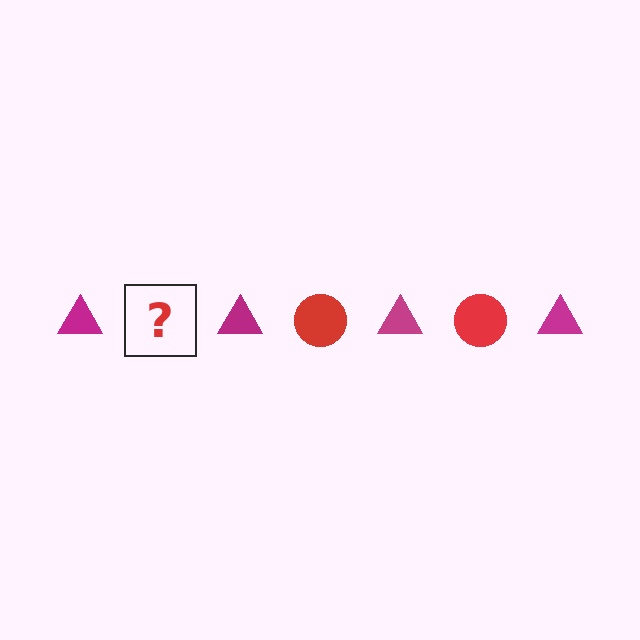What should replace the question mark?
The question mark should be replaced with a red circle.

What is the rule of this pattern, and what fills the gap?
The rule is that the pattern alternates between magenta triangle and red circle. The gap should be filled with a red circle.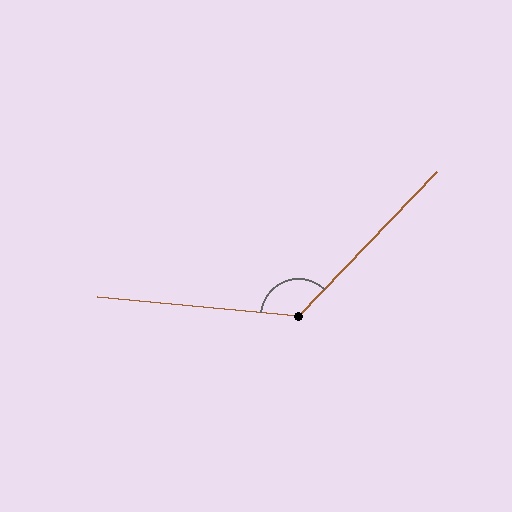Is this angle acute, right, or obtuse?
It is obtuse.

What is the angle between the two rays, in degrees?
Approximately 128 degrees.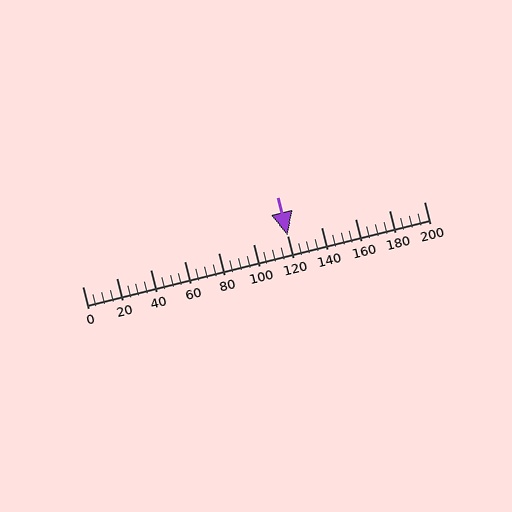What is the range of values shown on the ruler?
The ruler shows values from 0 to 200.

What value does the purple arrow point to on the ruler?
The purple arrow points to approximately 120.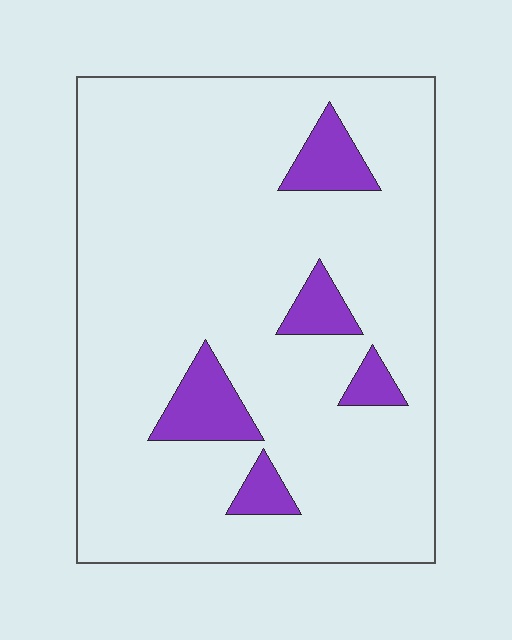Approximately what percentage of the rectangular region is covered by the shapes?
Approximately 10%.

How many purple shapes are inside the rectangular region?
5.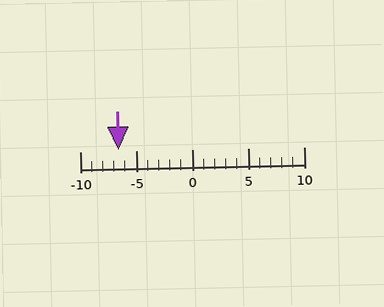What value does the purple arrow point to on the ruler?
The purple arrow points to approximately -7.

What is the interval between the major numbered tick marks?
The major tick marks are spaced 5 units apart.